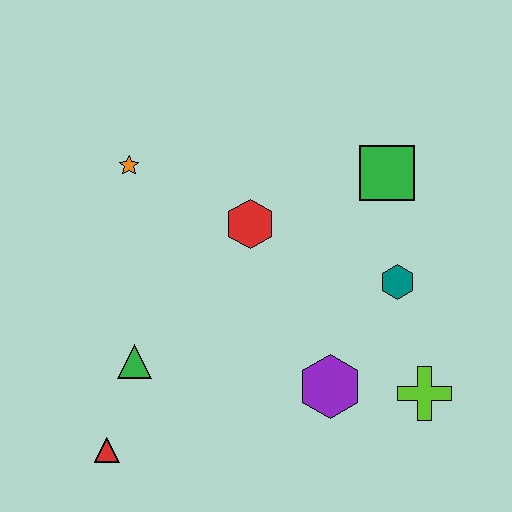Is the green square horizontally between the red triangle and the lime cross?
Yes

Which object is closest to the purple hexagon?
The lime cross is closest to the purple hexagon.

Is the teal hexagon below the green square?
Yes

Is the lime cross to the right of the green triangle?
Yes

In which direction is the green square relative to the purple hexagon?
The green square is above the purple hexagon.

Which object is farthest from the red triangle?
The green square is farthest from the red triangle.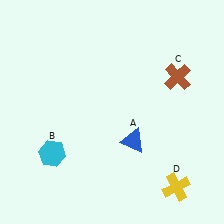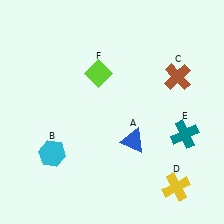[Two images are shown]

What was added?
A teal cross (E), a lime diamond (F) were added in Image 2.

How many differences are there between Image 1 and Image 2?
There are 2 differences between the two images.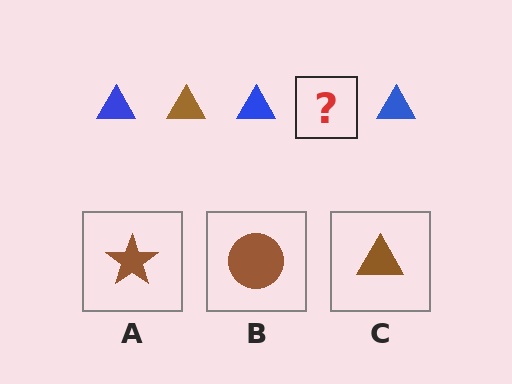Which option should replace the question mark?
Option C.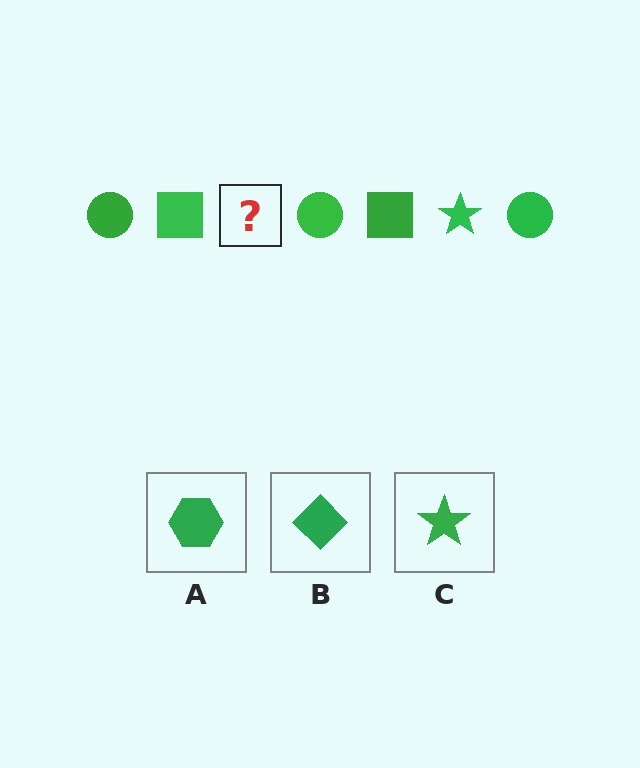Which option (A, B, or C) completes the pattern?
C.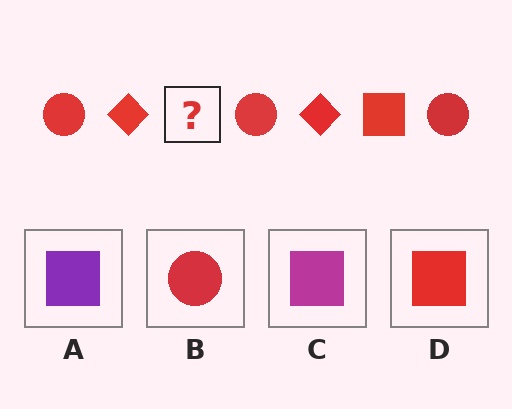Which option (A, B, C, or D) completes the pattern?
D.